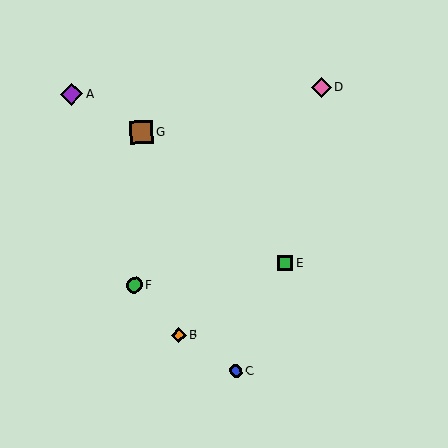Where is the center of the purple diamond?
The center of the purple diamond is at (71, 94).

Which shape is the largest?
The brown square (labeled G) is the largest.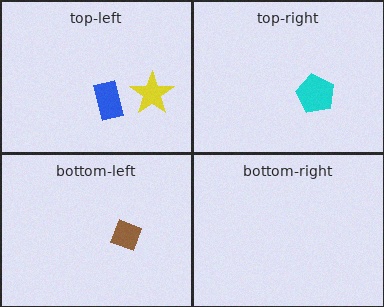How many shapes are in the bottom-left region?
1.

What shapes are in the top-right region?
The cyan pentagon.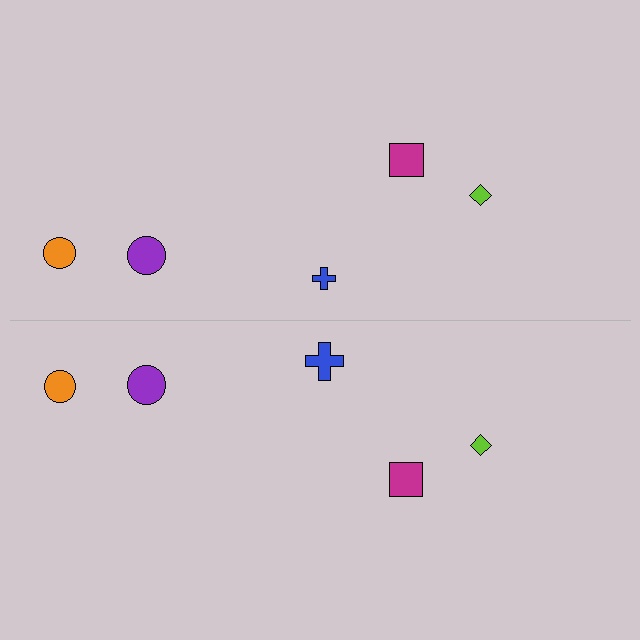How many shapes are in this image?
There are 10 shapes in this image.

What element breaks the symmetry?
The blue cross on the bottom side has a different size than its mirror counterpart.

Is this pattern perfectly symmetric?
No, the pattern is not perfectly symmetric. The blue cross on the bottom side has a different size than its mirror counterpart.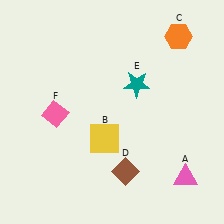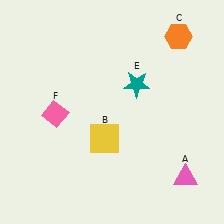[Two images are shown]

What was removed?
The brown diamond (D) was removed in Image 2.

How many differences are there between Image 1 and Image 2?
There is 1 difference between the two images.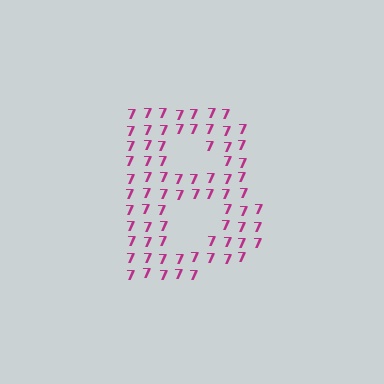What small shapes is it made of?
It is made of small digit 7's.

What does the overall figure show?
The overall figure shows the letter B.